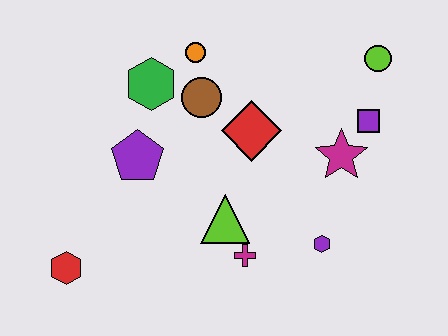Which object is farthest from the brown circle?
The red hexagon is farthest from the brown circle.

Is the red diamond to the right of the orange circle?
Yes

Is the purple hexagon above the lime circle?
No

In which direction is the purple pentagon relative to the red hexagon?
The purple pentagon is above the red hexagon.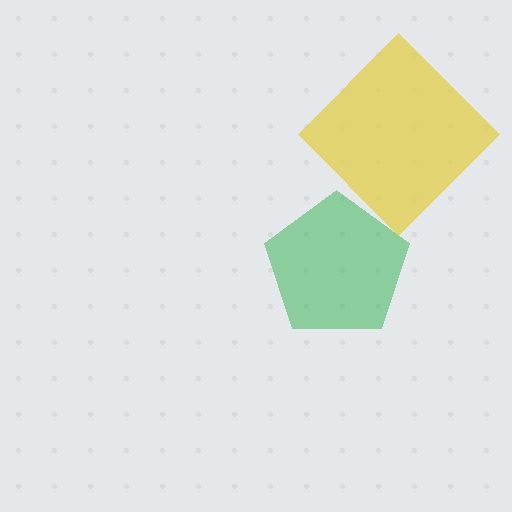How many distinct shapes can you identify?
There are 2 distinct shapes: a green pentagon, a yellow diamond.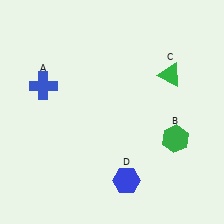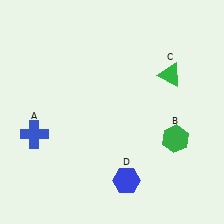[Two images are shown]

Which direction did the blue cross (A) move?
The blue cross (A) moved down.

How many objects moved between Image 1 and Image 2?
1 object moved between the two images.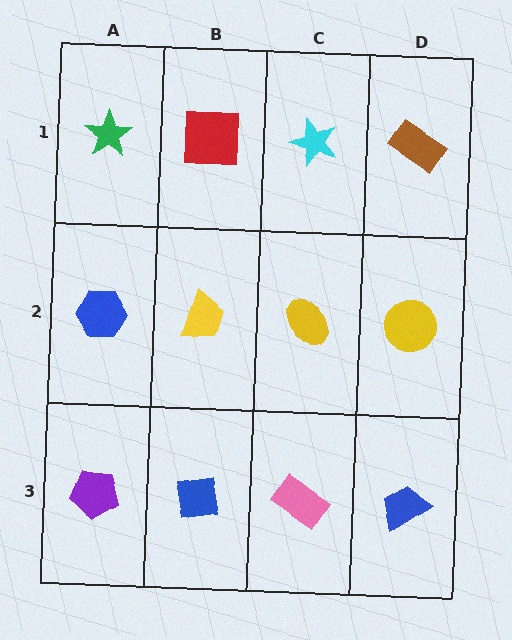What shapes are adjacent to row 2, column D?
A brown rectangle (row 1, column D), a blue trapezoid (row 3, column D), a yellow ellipse (row 2, column C).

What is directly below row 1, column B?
A yellow trapezoid.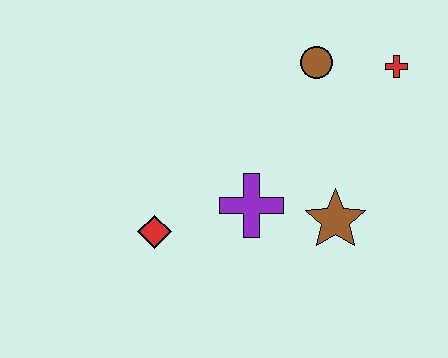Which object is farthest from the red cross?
The red diamond is farthest from the red cross.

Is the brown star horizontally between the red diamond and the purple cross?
No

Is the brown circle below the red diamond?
No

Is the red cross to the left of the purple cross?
No